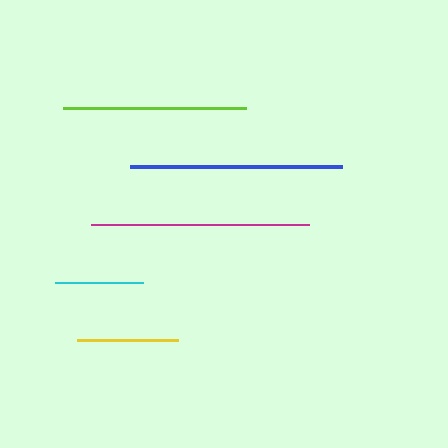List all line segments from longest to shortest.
From longest to shortest: magenta, blue, lime, yellow, cyan.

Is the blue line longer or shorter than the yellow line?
The blue line is longer than the yellow line.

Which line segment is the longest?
The magenta line is the longest at approximately 218 pixels.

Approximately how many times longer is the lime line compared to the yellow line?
The lime line is approximately 1.8 times the length of the yellow line.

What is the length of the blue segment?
The blue segment is approximately 213 pixels long.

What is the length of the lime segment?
The lime segment is approximately 183 pixels long.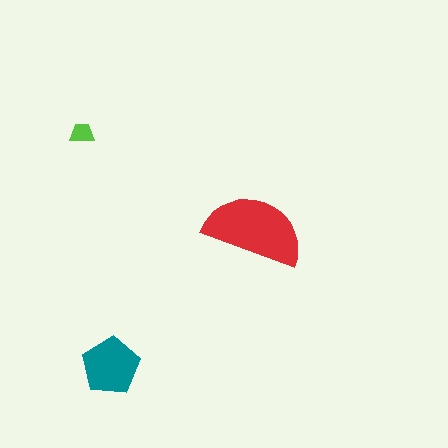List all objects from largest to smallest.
The red semicircle, the teal pentagon, the lime trapezoid.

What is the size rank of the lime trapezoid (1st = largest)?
3rd.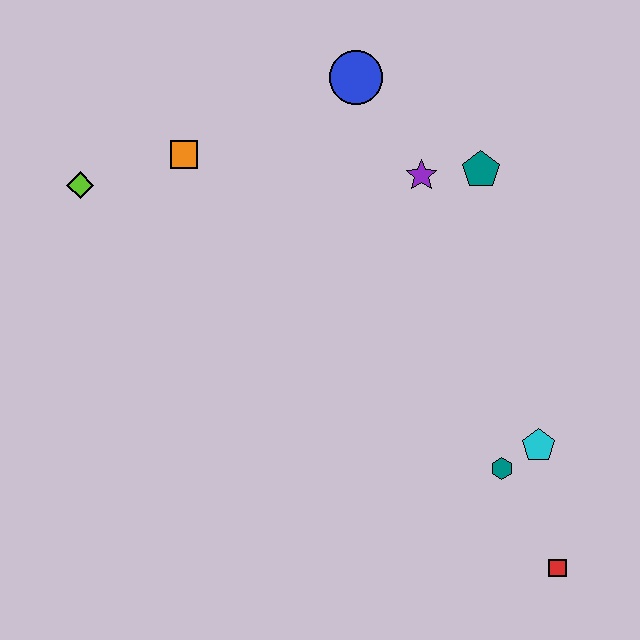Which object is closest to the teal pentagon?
The purple star is closest to the teal pentagon.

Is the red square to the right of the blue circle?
Yes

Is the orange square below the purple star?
No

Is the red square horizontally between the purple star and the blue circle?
No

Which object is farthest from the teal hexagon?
The lime diamond is farthest from the teal hexagon.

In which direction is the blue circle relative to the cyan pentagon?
The blue circle is above the cyan pentagon.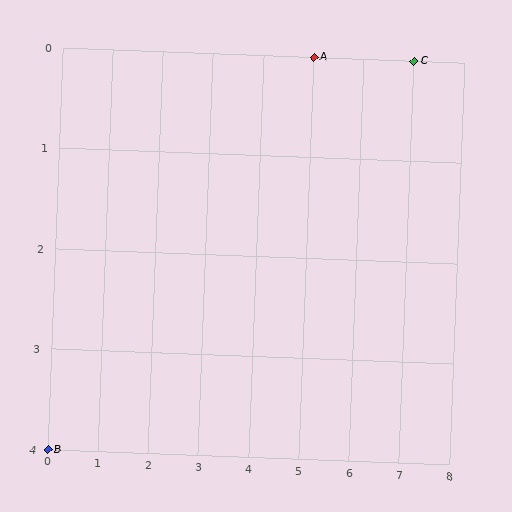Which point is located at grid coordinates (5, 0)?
Point A is at (5, 0).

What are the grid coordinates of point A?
Point A is at grid coordinates (5, 0).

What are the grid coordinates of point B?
Point B is at grid coordinates (0, 4).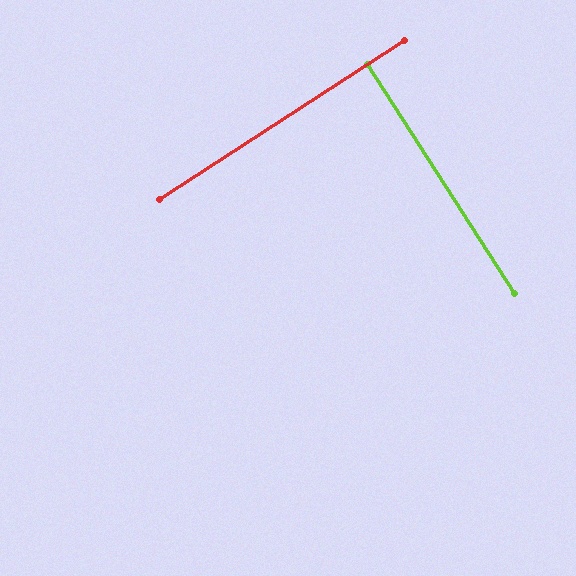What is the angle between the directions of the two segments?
Approximately 90 degrees.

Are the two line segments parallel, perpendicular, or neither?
Perpendicular — they meet at approximately 90°.